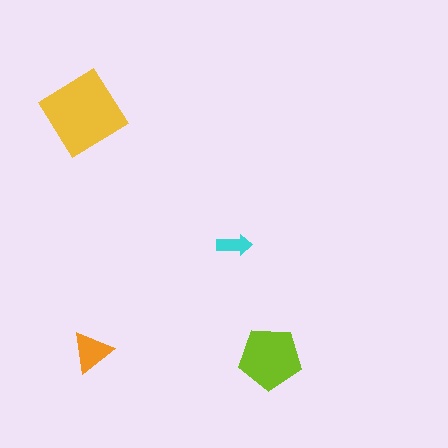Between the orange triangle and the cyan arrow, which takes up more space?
The orange triangle.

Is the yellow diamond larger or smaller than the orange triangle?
Larger.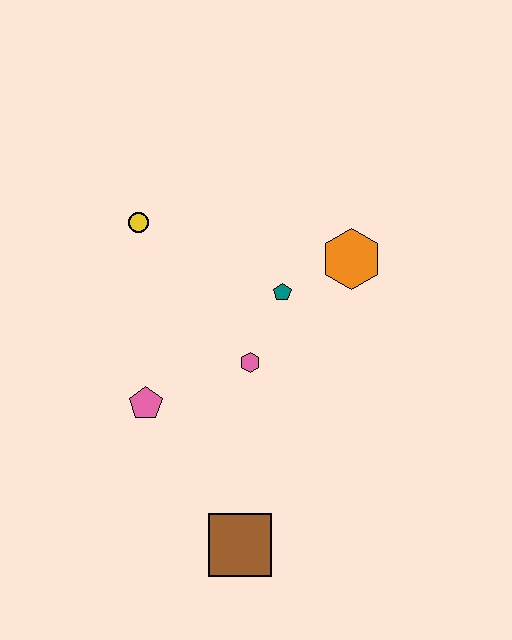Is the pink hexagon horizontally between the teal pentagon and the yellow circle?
Yes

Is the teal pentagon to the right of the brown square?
Yes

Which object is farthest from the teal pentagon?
The brown square is farthest from the teal pentagon.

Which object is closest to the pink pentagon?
The pink hexagon is closest to the pink pentagon.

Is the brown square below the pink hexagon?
Yes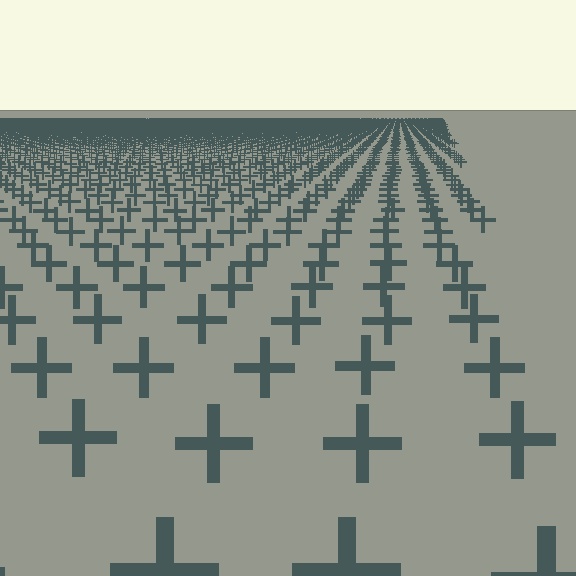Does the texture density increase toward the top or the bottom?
Density increases toward the top.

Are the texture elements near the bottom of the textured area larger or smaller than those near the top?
Larger. Near the bottom, elements are closer to the viewer and appear at a bigger on-screen size.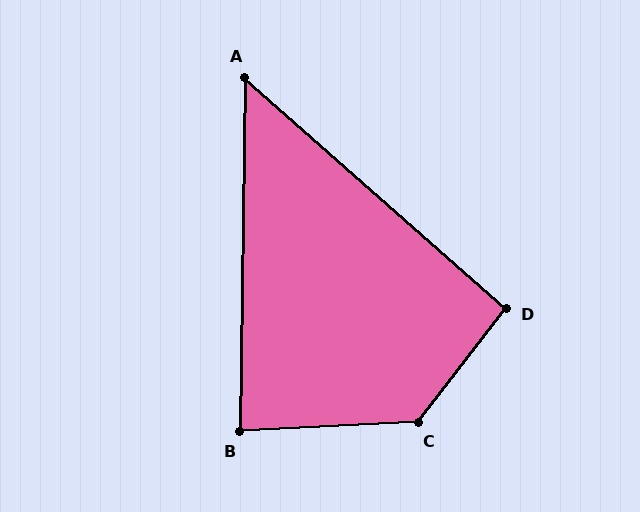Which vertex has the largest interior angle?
C, at approximately 131 degrees.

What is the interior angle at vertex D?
Approximately 94 degrees (approximately right).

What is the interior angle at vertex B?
Approximately 86 degrees (approximately right).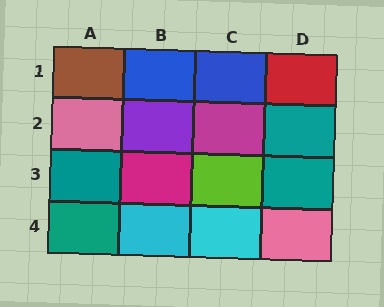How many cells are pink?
2 cells are pink.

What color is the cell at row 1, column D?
Red.